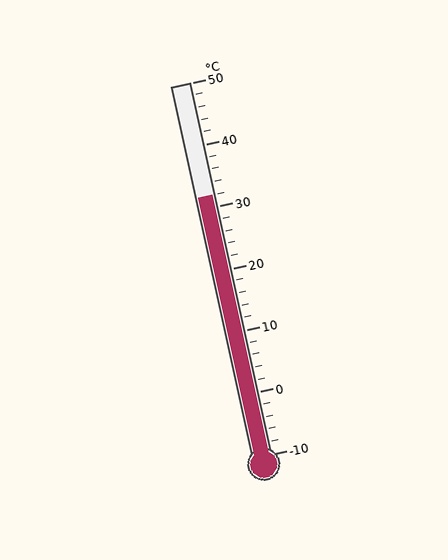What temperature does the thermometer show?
The thermometer shows approximately 32°C.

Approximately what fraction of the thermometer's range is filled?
The thermometer is filled to approximately 70% of its range.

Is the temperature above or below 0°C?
The temperature is above 0°C.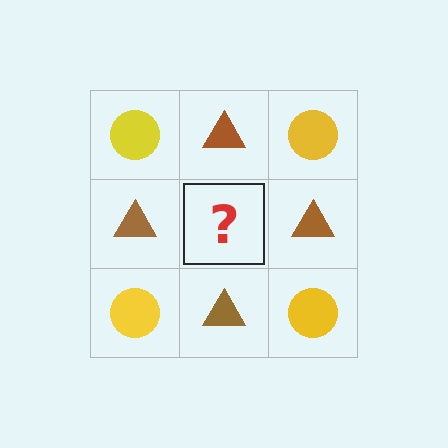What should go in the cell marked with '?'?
The missing cell should contain a yellow circle.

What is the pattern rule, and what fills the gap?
The rule is that it alternates yellow circle and brown triangle in a checkerboard pattern. The gap should be filled with a yellow circle.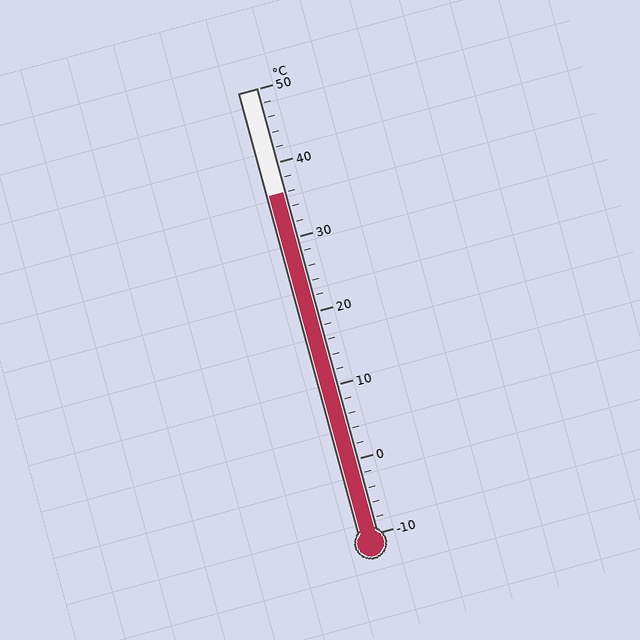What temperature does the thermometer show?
The thermometer shows approximately 36°C.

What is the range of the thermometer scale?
The thermometer scale ranges from -10°C to 50°C.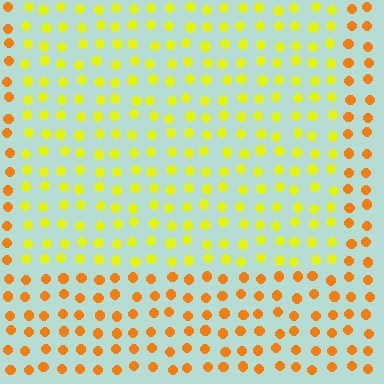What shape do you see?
I see a rectangle.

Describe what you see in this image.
The image is filled with small orange elements in a uniform arrangement. A rectangle-shaped region is visible where the elements are tinted to a slightly different hue, forming a subtle color boundary.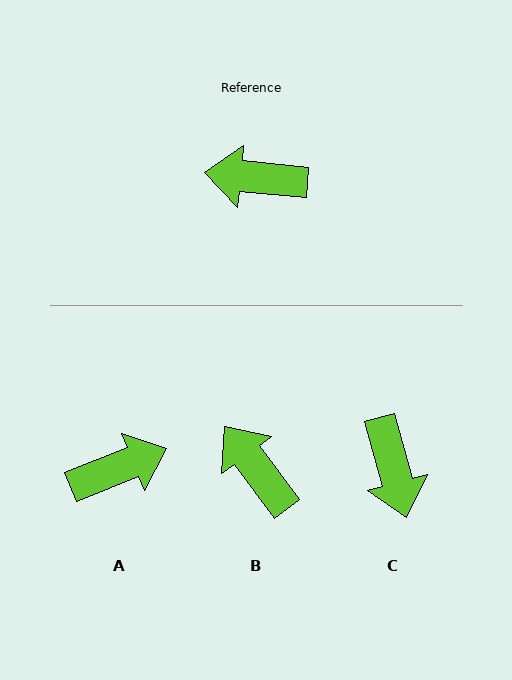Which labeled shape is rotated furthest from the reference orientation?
A, about 153 degrees away.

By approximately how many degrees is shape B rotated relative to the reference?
Approximately 48 degrees clockwise.